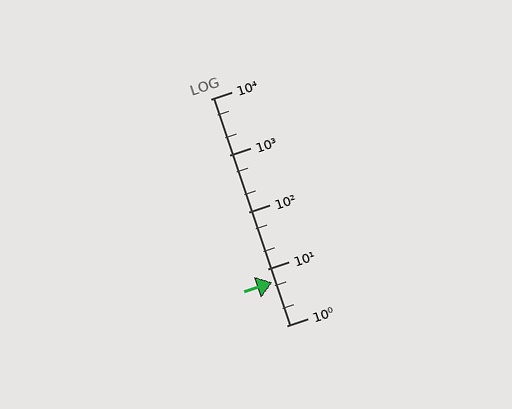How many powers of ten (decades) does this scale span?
The scale spans 4 decades, from 1 to 10000.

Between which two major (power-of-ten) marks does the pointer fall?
The pointer is between 1 and 10.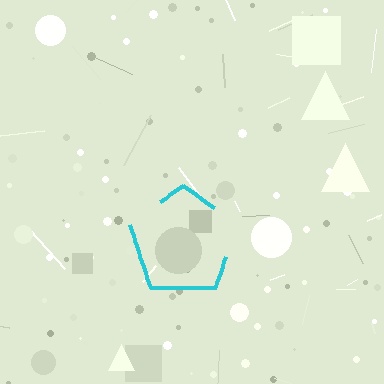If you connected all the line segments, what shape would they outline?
They would outline a pentagon.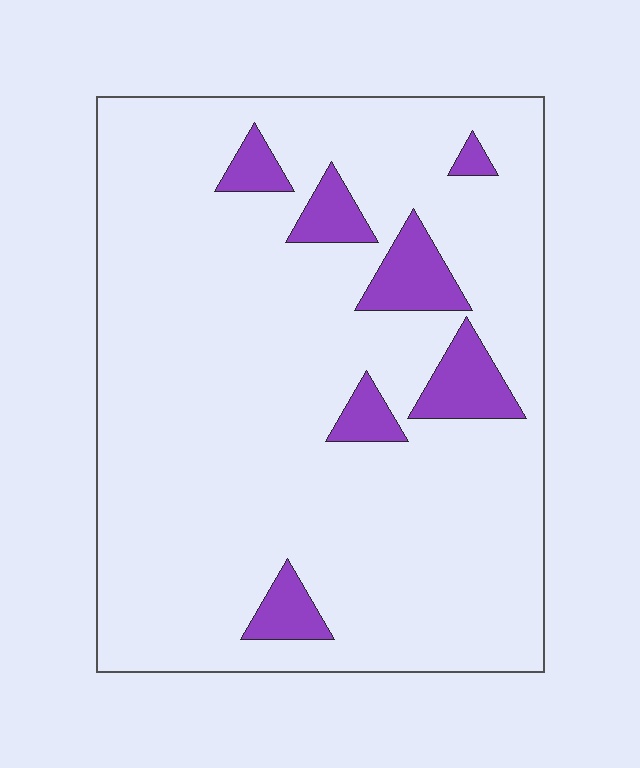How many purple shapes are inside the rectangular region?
7.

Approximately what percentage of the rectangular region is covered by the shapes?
Approximately 10%.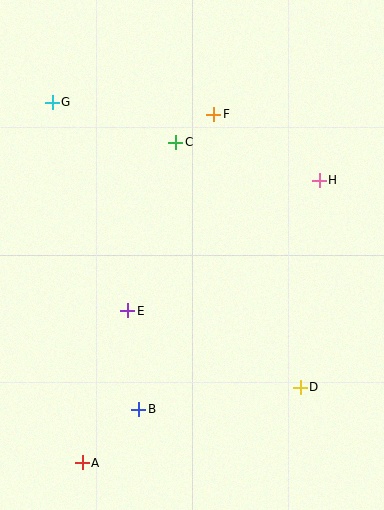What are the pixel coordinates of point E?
Point E is at (128, 311).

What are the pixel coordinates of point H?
Point H is at (319, 180).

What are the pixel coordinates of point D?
Point D is at (300, 387).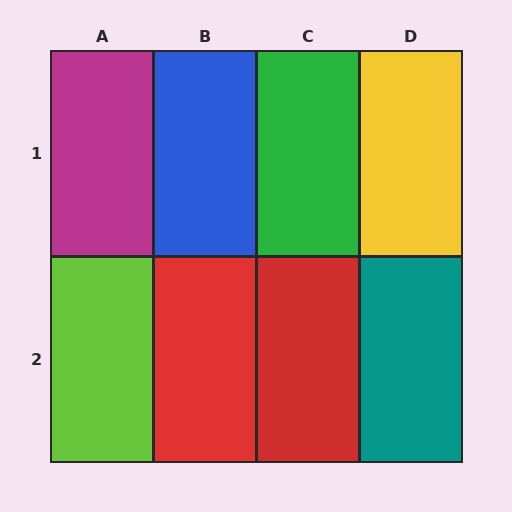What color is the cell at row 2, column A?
Lime.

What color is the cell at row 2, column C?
Red.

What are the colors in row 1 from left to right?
Magenta, blue, green, yellow.